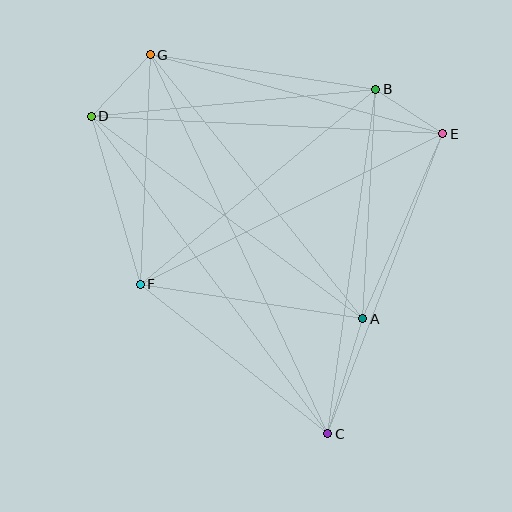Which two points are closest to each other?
Points B and E are closest to each other.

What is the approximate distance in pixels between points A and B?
The distance between A and B is approximately 230 pixels.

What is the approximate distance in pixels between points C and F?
The distance between C and F is approximately 240 pixels.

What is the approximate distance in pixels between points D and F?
The distance between D and F is approximately 175 pixels.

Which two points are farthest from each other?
Points C and G are farthest from each other.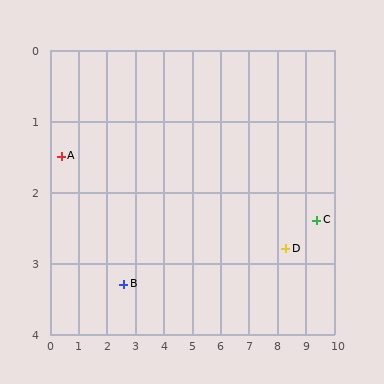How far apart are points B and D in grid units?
Points B and D are about 5.7 grid units apart.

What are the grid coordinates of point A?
Point A is at approximately (0.4, 1.5).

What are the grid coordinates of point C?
Point C is at approximately (9.4, 2.4).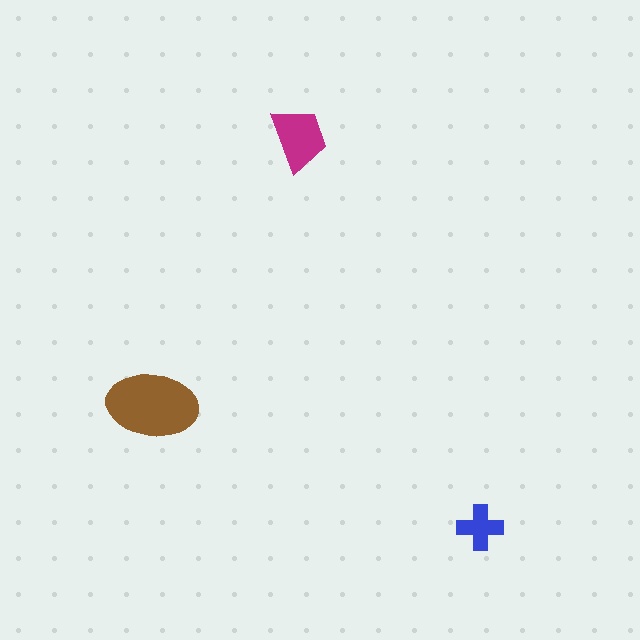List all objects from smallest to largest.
The blue cross, the magenta trapezoid, the brown ellipse.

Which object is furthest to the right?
The blue cross is rightmost.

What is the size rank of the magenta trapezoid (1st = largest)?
2nd.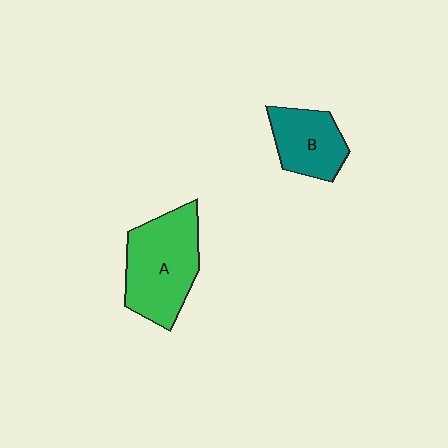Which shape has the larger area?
Shape A (green).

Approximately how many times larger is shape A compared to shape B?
Approximately 1.6 times.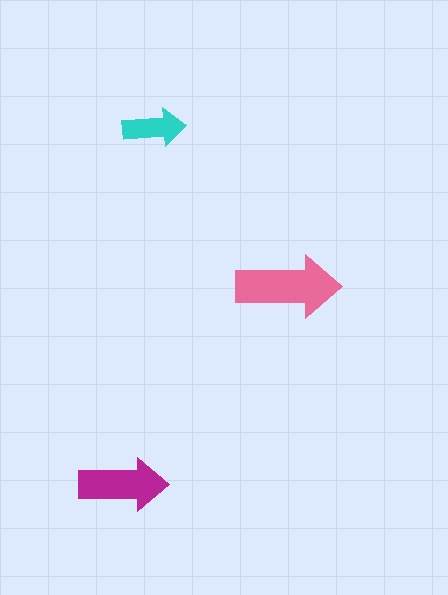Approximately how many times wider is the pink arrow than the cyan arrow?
About 1.5 times wider.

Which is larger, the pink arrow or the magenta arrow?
The pink one.